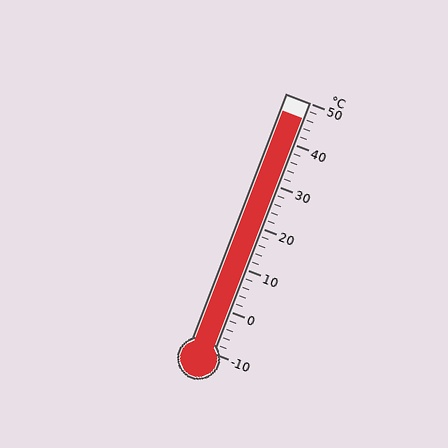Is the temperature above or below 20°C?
The temperature is above 20°C.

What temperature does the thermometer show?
The thermometer shows approximately 46°C.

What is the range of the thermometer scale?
The thermometer scale ranges from -10°C to 50°C.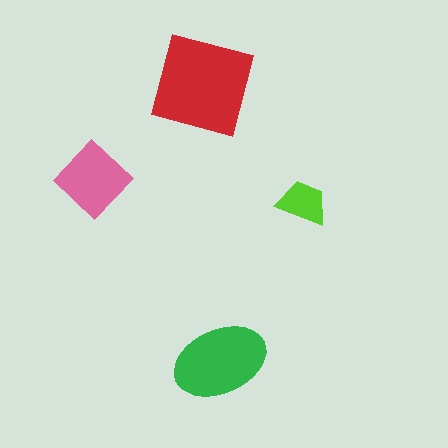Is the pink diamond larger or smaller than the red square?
Smaller.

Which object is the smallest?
The lime trapezoid.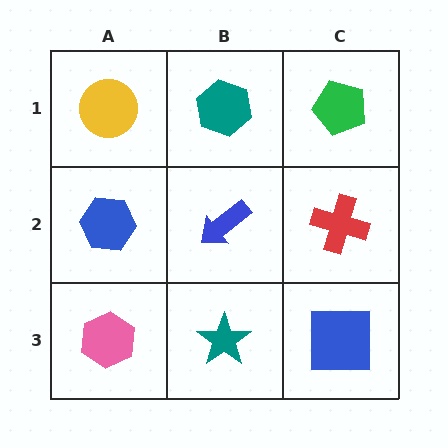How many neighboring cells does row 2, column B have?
4.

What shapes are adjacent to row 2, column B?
A teal hexagon (row 1, column B), a teal star (row 3, column B), a blue hexagon (row 2, column A), a red cross (row 2, column C).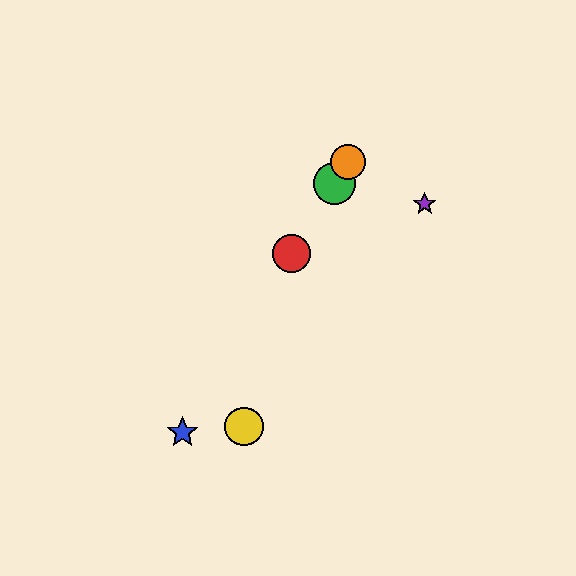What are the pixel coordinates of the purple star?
The purple star is at (425, 204).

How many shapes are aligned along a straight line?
4 shapes (the red circle, the blue star, the green circle, the orange circle) are aligned along a straight line.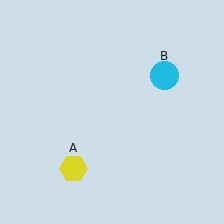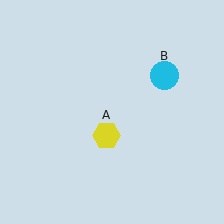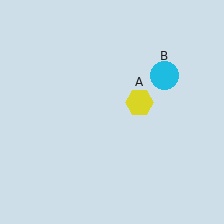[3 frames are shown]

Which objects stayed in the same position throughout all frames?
Cyan circle (object B) remained stationary.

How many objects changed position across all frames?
1 object changed position: yellow hexagon (object A).